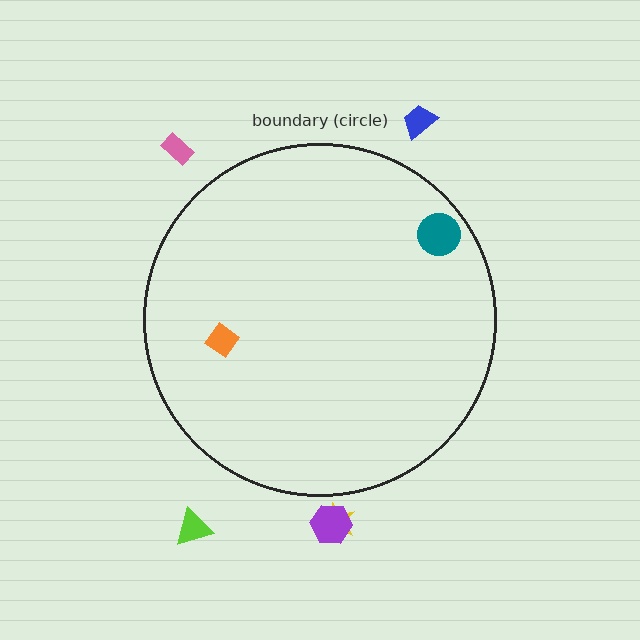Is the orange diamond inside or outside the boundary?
Inside.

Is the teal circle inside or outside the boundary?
Inside.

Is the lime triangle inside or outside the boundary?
Outside.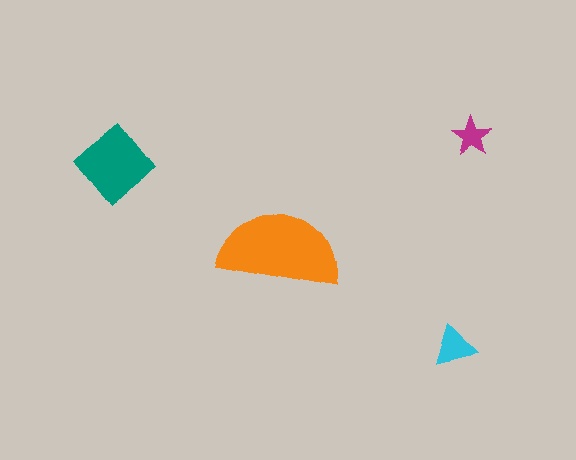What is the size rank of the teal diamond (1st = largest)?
2nd.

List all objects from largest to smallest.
The orange semicircle, the teal diamond, the cyan triangle, the magenta star.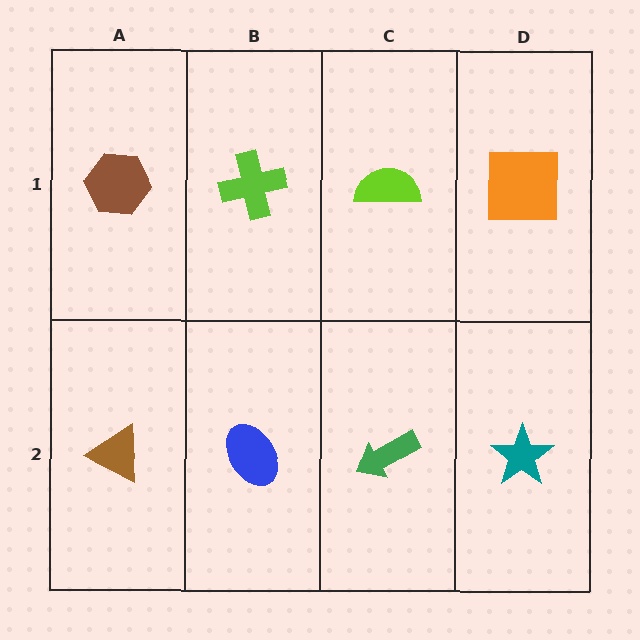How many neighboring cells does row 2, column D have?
2.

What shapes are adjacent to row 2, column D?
An orange square (row 1, column D), a green arrow (row 2, column C).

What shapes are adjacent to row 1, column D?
A teal star (row 2, column D), a lime semicircle (row 1, column C).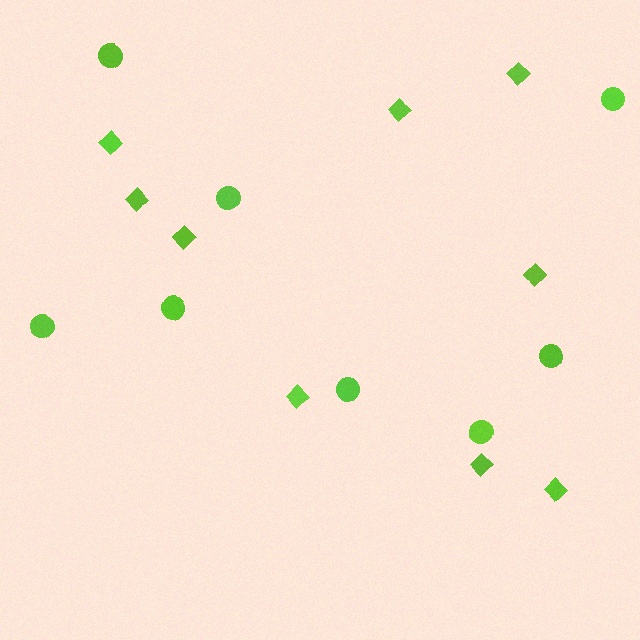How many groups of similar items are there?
There are 2 groups: one group of circles (8) and one group of diamonds (9).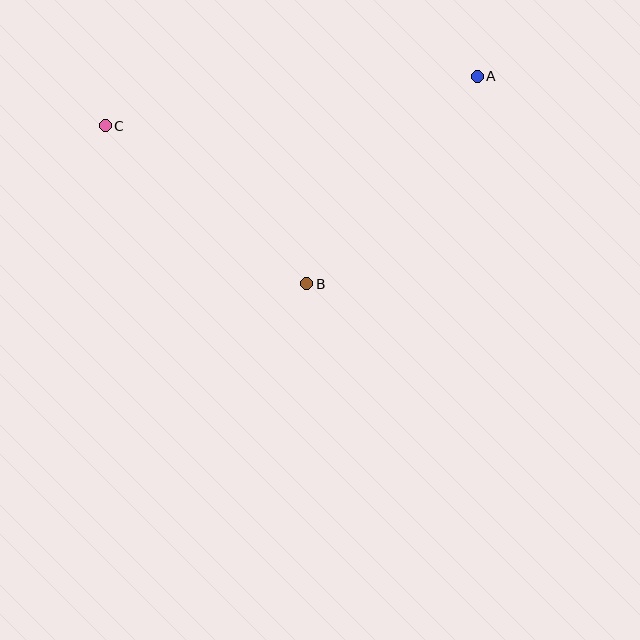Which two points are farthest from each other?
Points A and C are farthest from each other.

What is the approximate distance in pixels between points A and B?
The distance between A and B is approximately 269 pixels.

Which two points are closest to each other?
Points B and C are closest to each other.